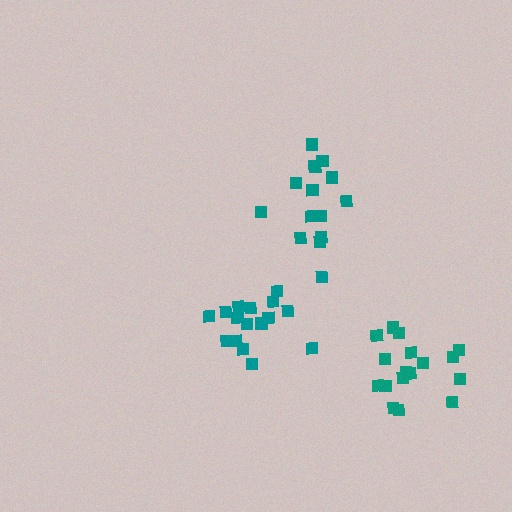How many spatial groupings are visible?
There are 3 spatial groupings.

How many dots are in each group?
Group 1: 17 dots, Group 2: 13 dots, Group 3: 17 dots (47 total).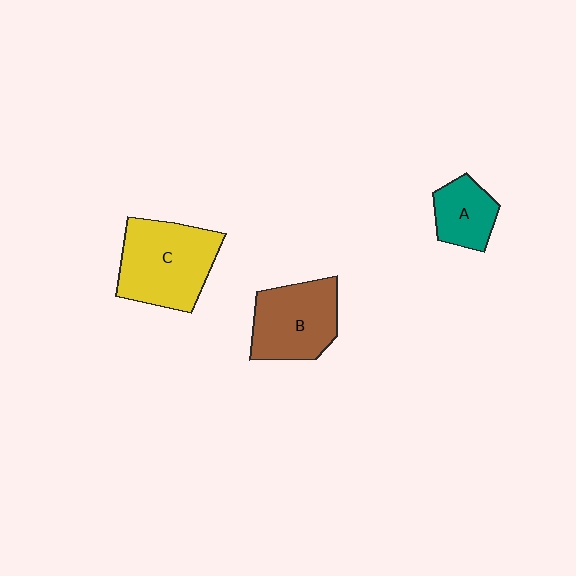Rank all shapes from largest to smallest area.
From largest to smallest: C (yellow), B (brown), A (teal).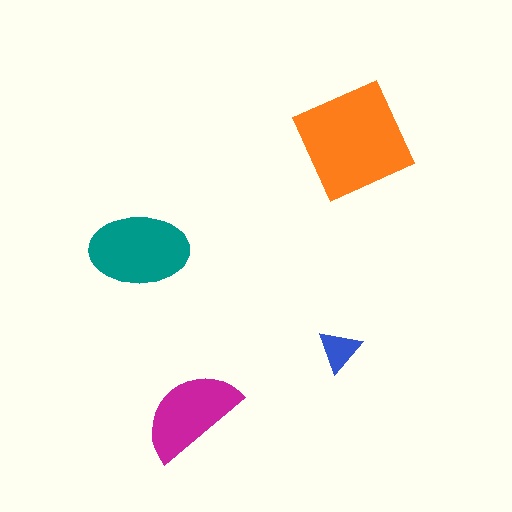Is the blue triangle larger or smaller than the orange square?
Smaller.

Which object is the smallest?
The blue triangle.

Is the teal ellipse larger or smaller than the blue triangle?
Larger.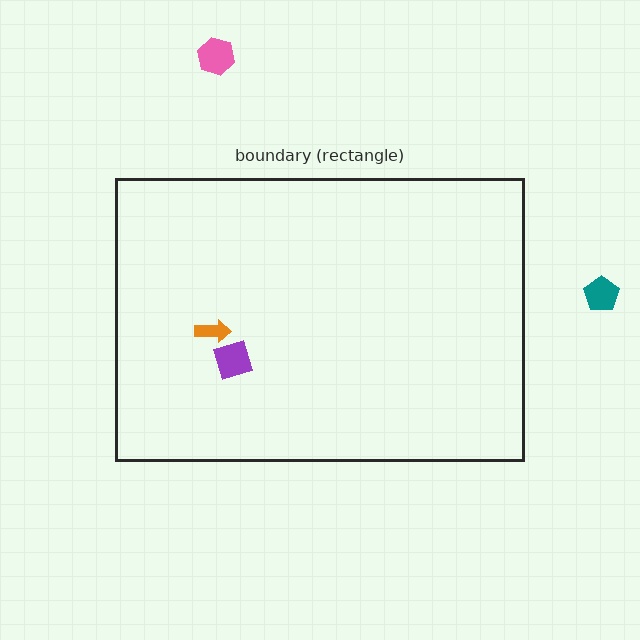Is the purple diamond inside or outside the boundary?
Inside.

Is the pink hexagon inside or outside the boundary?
Outside.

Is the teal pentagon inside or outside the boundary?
Outside.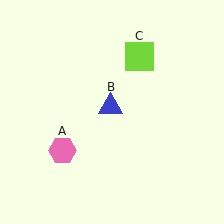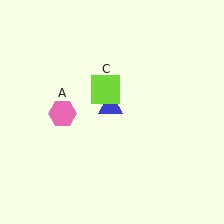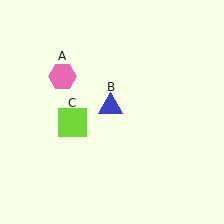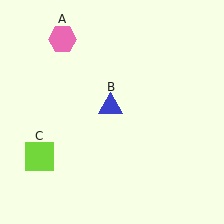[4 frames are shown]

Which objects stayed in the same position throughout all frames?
Blue triangle (object B) remained stationary.